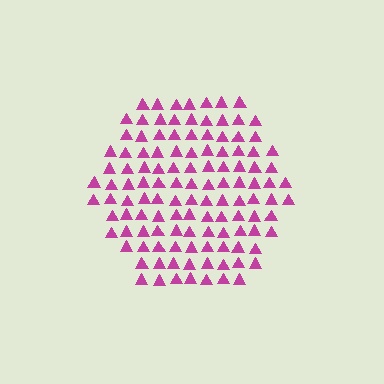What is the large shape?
The large shape is a hexagon.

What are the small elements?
The small elements are triangles.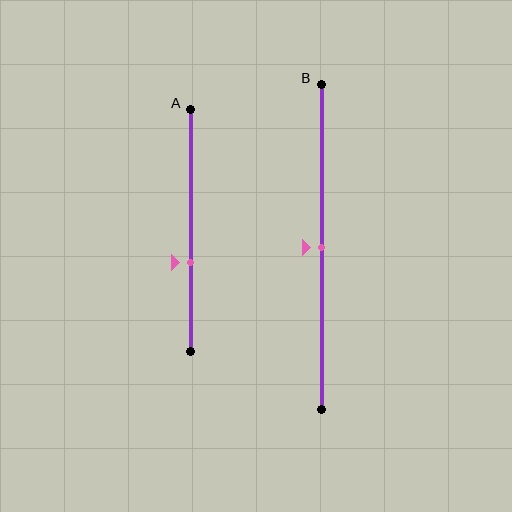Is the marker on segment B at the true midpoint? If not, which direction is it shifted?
Yes, the marker on segment B is at the true midpoint.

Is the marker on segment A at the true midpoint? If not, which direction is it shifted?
No, the marker on segment A is shifted downward by about 13% of the segment length.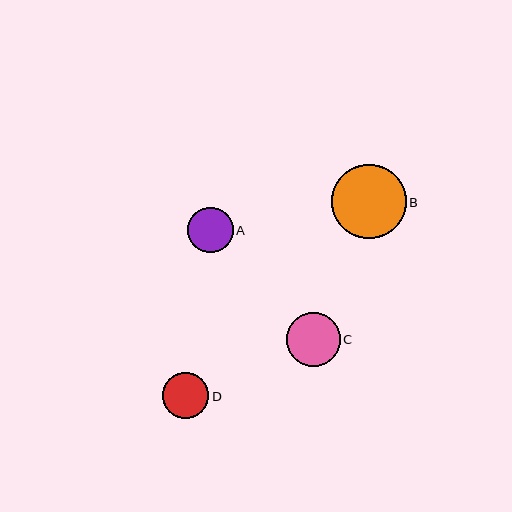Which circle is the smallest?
Circle A is the smallest with a size of approximately 45 pixels.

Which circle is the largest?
Circle B is the largest with a size of approximately 75 pixels.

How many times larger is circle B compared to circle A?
Circle B is approximately 1.6 times the size of circle A.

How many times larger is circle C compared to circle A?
Circle C is approximately 1.2 times the size of circle A.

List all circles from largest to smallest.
From largest to smallest: B, C, D, A.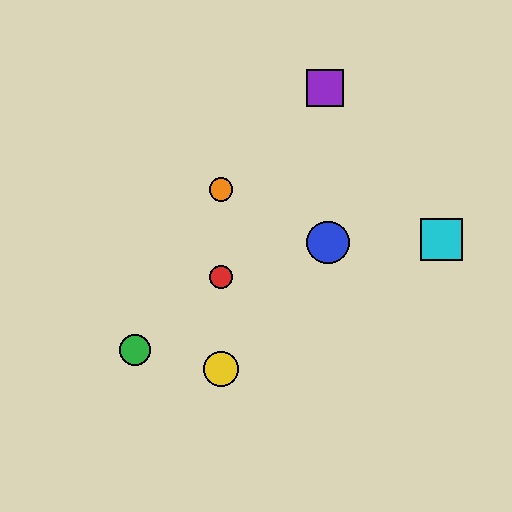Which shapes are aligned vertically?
The red circle, the yellow circle, the orange circle are aligned vertically.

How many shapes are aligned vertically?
3 shapes (the red circle, the yellow circle, the orange circle) are aligned vertically.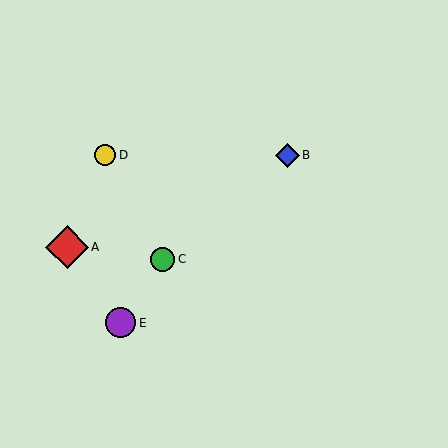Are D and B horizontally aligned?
Yes, both are at y≈155.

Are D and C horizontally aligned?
No, D is at y≈155 and C is at y≈259.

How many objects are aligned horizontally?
2 objects (B, D) are aligned horizontally.